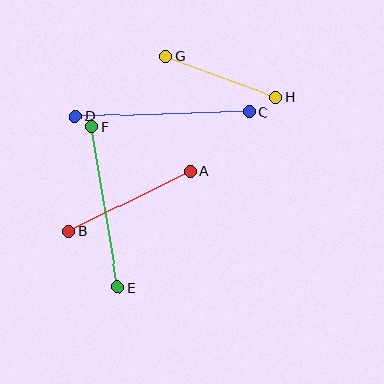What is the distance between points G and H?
The distance is approximately 117 pixels.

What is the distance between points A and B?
The distance is approximately 136 pixels.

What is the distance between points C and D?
The distance is approximately 174 pixels.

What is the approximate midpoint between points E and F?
The midpoint is at approximately (105, 207) pixels.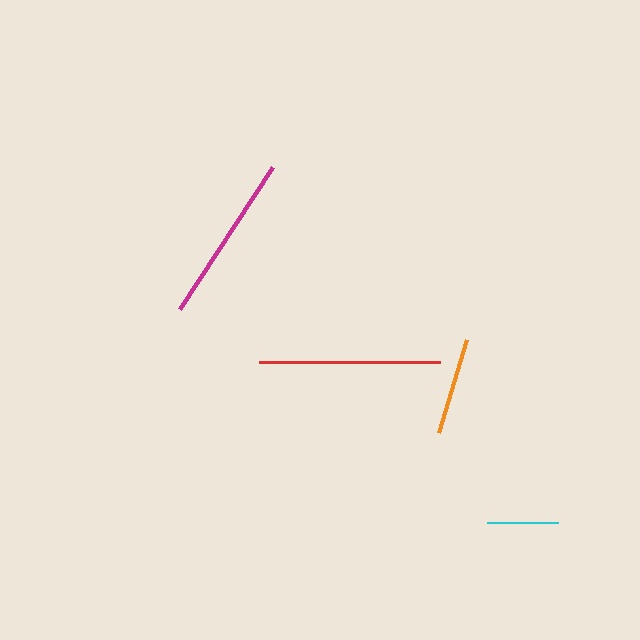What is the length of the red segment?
The red segment is approximately 181 pixels long.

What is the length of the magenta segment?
The magenta segment is approximately 170 pixels long.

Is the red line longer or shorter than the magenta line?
The red line is longer than the magenta line.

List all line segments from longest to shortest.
From longest to shortest: red, magenta, orange, cyan.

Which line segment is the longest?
The red line is the longest at approximately 181 pixels.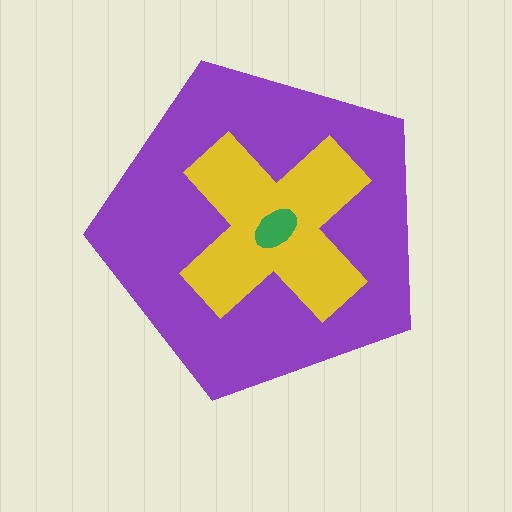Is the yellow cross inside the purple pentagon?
Yes.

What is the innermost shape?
The green ellipse.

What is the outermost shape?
The purple pentagon.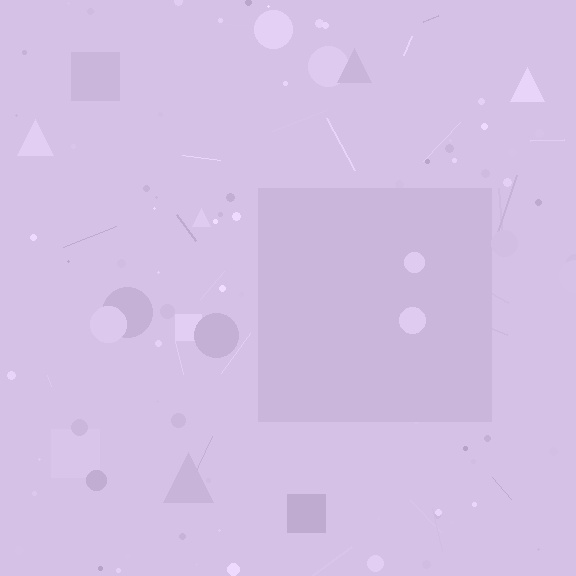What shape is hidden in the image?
A square is hidden in the image.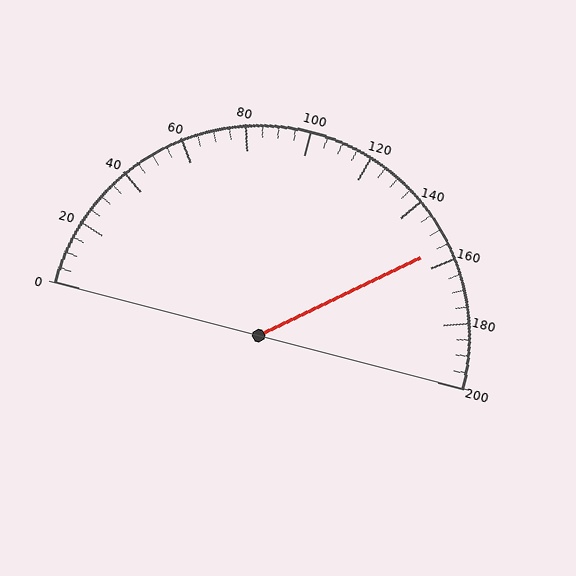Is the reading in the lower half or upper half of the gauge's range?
The reading is in the upper half of the range (0 to 200).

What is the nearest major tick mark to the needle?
The nearest major tick mark is 160.